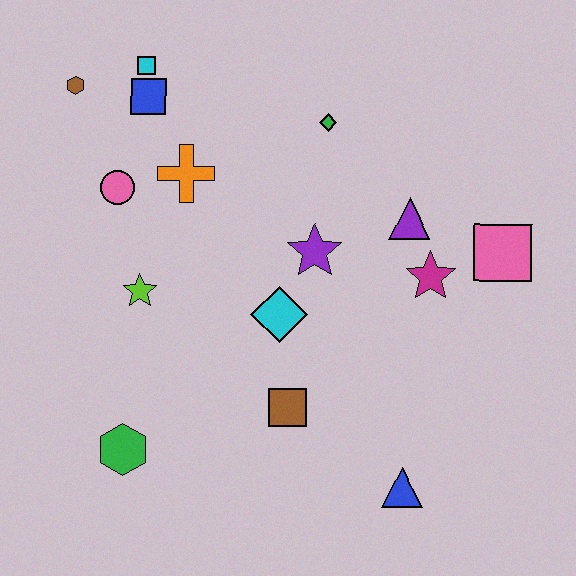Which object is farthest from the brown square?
The brown hexagon is farthest from the brown square.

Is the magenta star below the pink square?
Yes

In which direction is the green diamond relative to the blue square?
The green diamond is to the right of the blue square.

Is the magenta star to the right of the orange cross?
Yes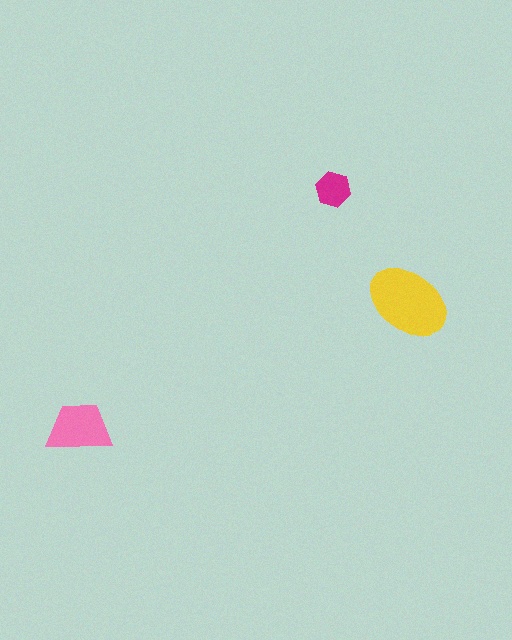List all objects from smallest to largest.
The magenta hexagon, the pink trapezoid, the yellow ellipse.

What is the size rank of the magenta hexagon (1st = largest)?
3rd.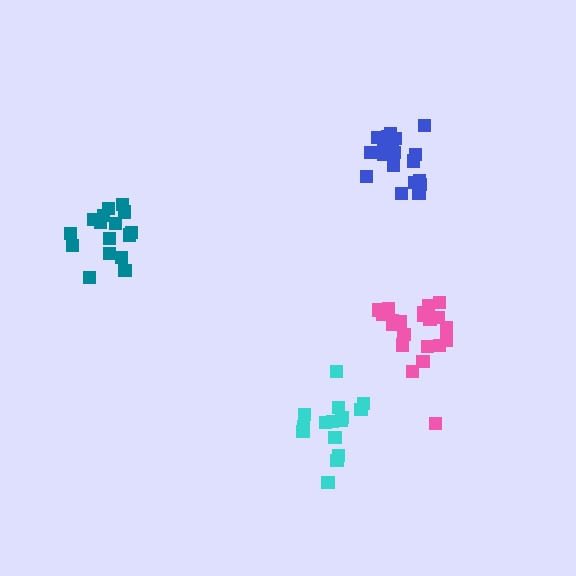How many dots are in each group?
Group 1: 16 dots, Group 2: 21 dots, Group 3: 15 dots, Group 4: 21 dots (73 total).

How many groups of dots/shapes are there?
There are 4 groups.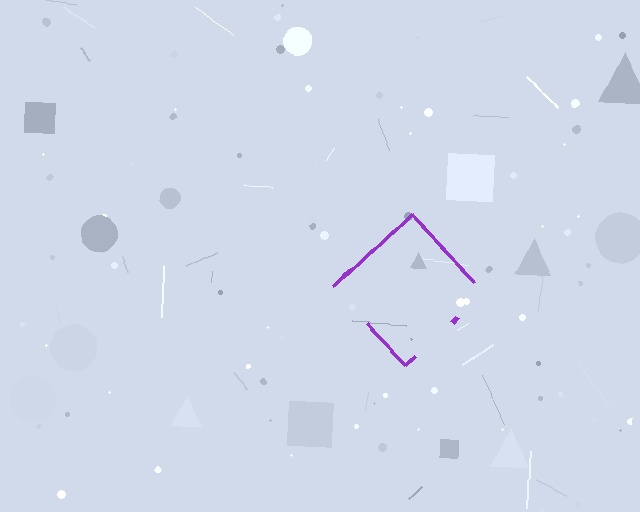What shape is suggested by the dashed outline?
The dashed outline suggests a diamond.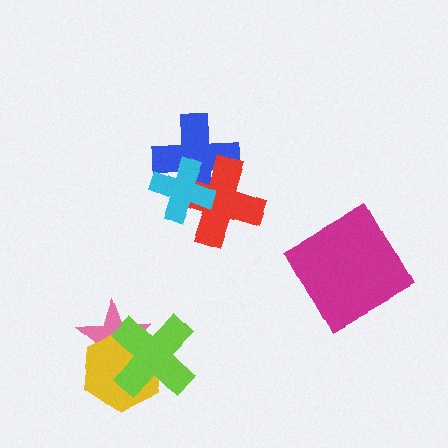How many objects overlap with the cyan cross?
2 objects overlap with the cyan cross.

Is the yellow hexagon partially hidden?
Yes, it is partially covered by another shape.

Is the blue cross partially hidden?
Yes, it is partially covered by another shape.